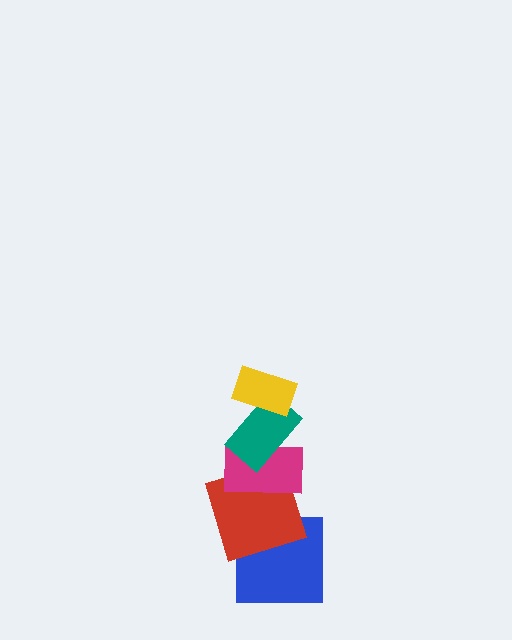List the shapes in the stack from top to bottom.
From top to bottom: the yellow rectangle, the teal rectangle, the magenta rectangle, the red square, the blue square.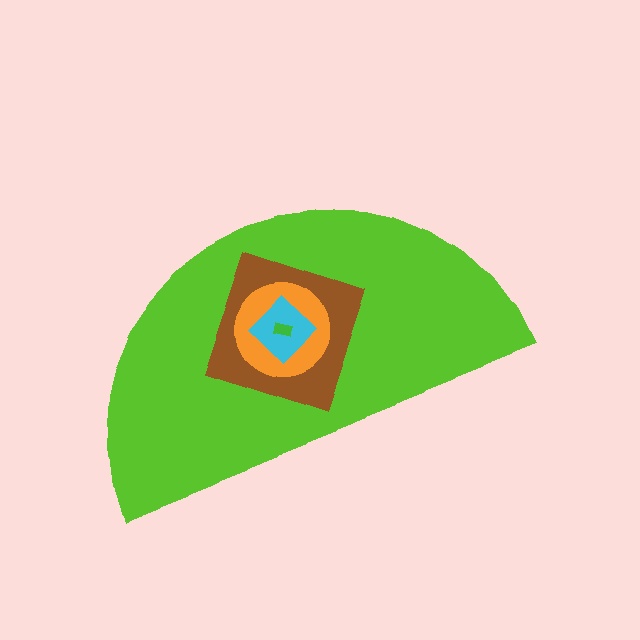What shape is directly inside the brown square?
The orange circle.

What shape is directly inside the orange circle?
The cyan diamond.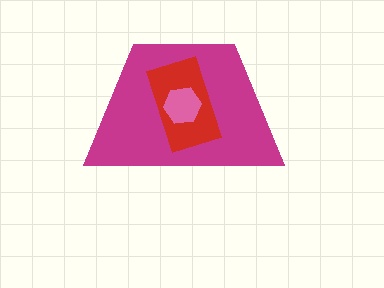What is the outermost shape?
The magenta trapezoid.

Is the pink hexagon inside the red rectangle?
Yes.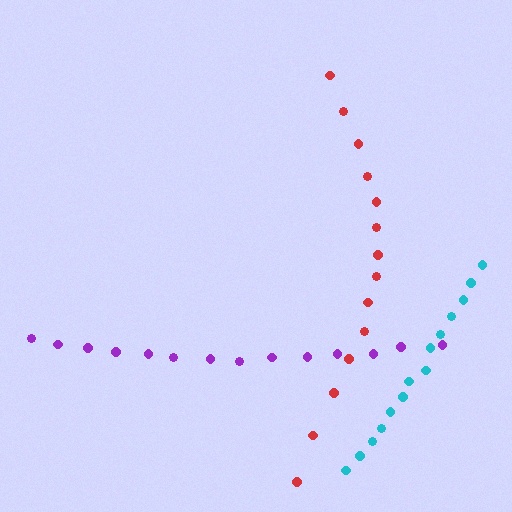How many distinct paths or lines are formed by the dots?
There are 3 distinct paths.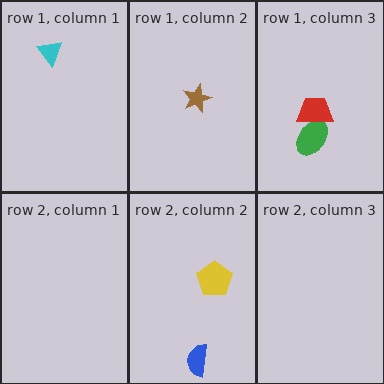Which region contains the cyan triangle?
The row 1, column 1 region.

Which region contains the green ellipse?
The row 1, column 3 region.